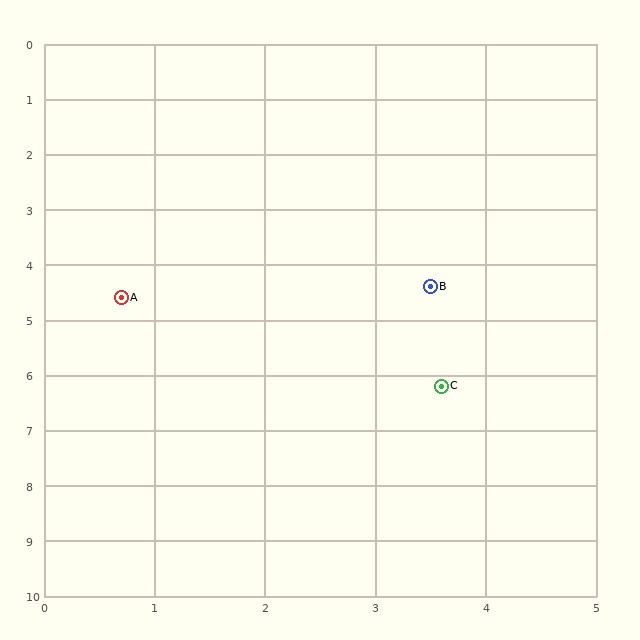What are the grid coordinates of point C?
Point C is at approximately (3.6, 6.2).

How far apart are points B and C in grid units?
Points B and C are about 1.8 grid units apart.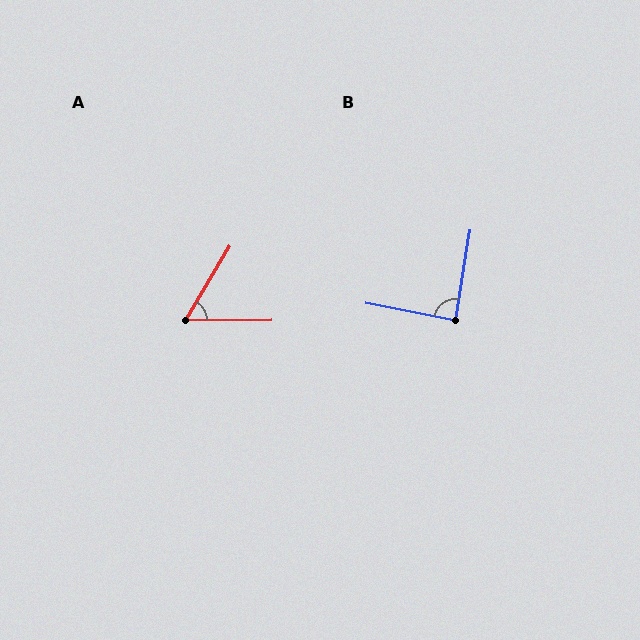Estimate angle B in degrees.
Approximately 88 degrees.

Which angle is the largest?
B, at approximately 88 degrees.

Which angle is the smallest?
A, at approximately 59 degrees.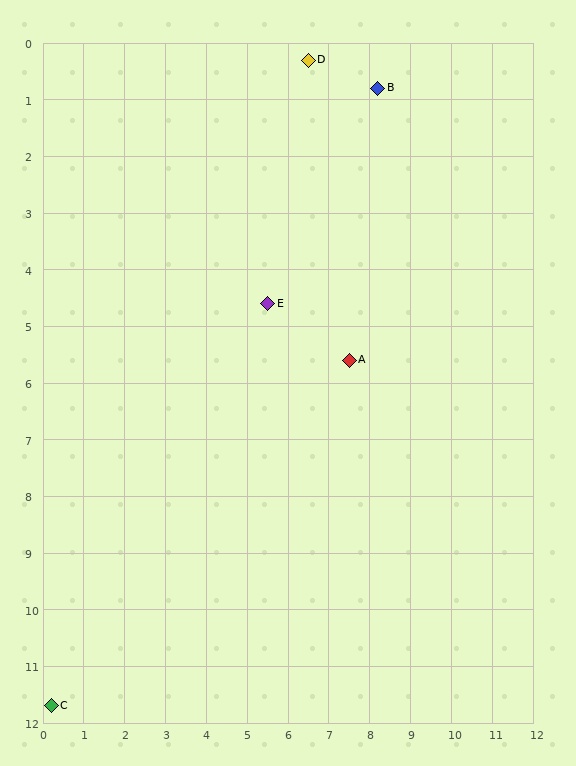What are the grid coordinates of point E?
Point E is at approximately (5.5, 4.6).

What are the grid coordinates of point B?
Point B is at approximately (8.2, 0.8).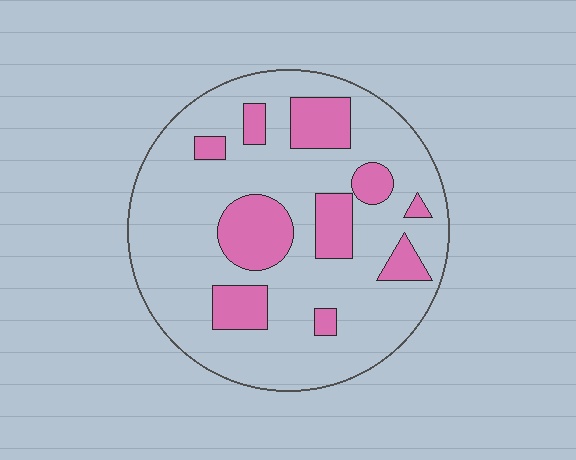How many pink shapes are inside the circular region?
10.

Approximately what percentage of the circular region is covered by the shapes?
Approximately 25%.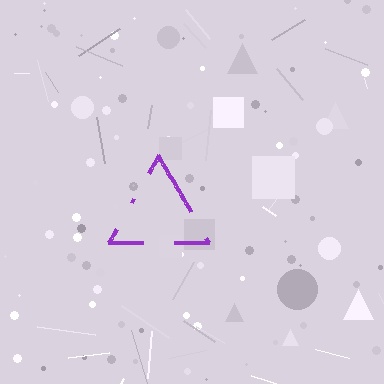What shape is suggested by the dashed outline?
The dashed outline suggests a triangle.